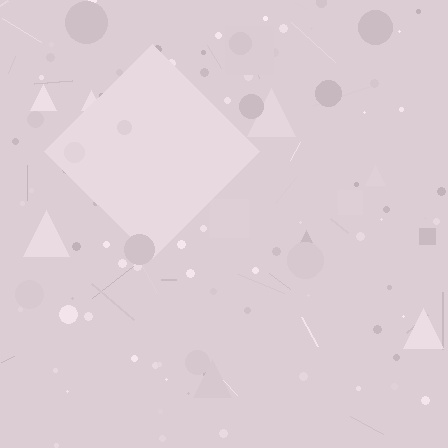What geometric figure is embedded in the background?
A diamond is embedded in the background.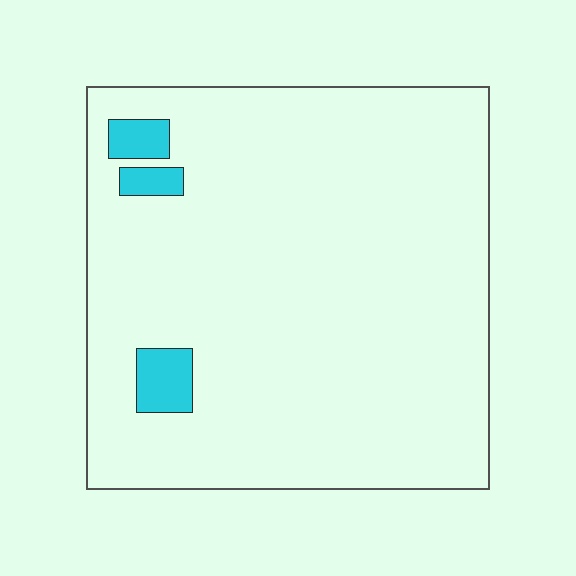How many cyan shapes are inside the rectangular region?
3.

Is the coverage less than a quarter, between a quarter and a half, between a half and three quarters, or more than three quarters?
Less than a quarter.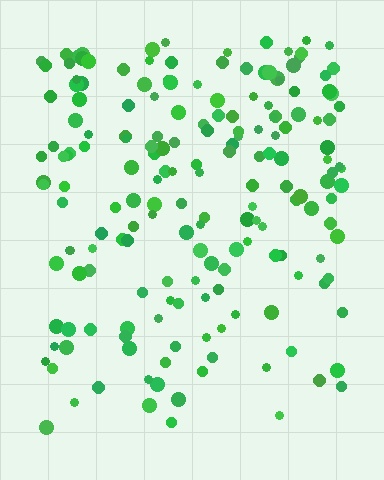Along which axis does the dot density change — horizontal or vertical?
Vertical.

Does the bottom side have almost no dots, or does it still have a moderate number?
Still a moderate number, just noticeably fewer than the top.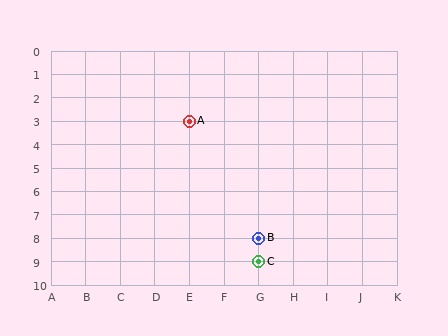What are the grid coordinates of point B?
Point B is at grid coordinates (G, 8).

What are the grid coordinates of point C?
Point C is at grid coordinates (G, 9).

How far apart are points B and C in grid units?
Points B and C are 1 row apart.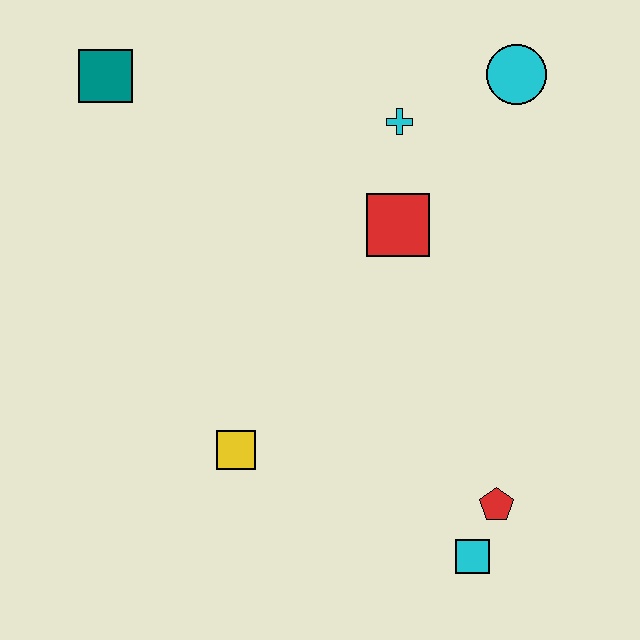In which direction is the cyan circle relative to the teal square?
The cyan circle is to the right of the teal square.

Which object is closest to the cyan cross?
The red square is closest to the cyan cross.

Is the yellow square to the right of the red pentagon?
No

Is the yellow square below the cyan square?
No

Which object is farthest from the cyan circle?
The cyan square is farthest from the cyan circle.